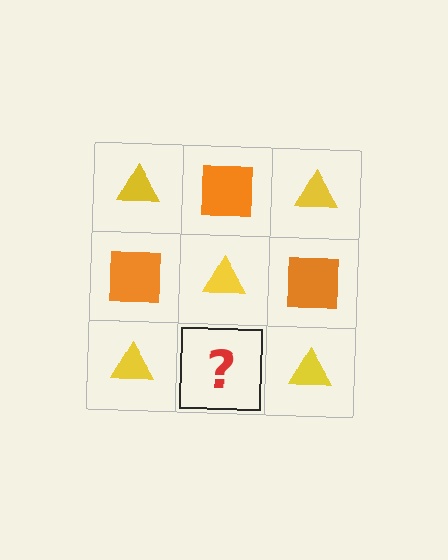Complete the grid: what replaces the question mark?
The question mark should be replaced with an orange square.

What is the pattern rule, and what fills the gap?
The rule is that it alternates yellow triangle and orange square in a checkerboard pattern. The gap should be filled with an orange square.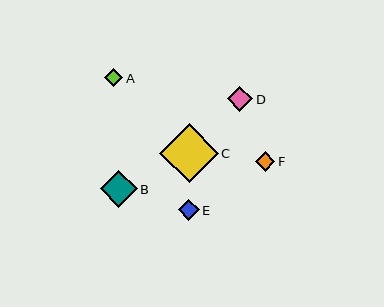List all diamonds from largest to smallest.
From largest to smallest: C, B, D, E, F, A.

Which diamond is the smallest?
Diamond A is the smallest with a size of approximately 18 pixels.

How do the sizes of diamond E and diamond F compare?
Diamond E and diamond F are approximately the same size.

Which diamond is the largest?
Diamond C is the largest with a size of approximately 58 pixels.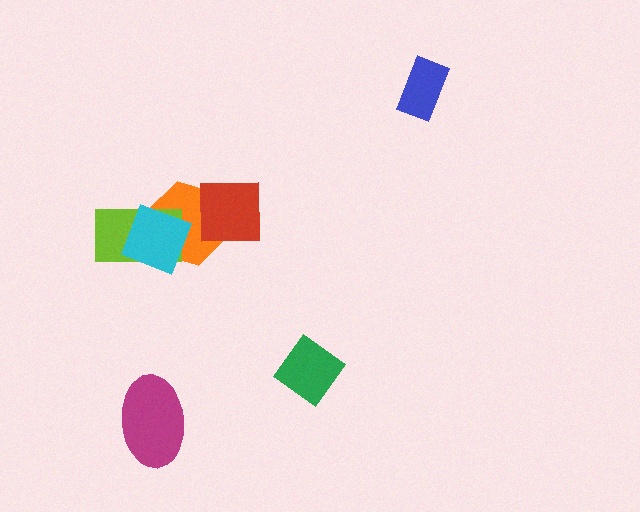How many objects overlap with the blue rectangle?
0 objects overlap with the blue rectangle.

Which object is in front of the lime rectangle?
The cyan square is in front of the lime rectangle.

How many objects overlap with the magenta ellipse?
0 objects overlap with the magenta ellipse.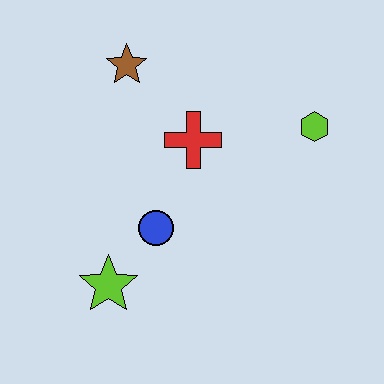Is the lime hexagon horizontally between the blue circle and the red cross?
No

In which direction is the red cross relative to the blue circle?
The red cross is above the blue circle.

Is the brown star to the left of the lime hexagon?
Yes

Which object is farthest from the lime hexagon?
The lime star is farthest from the lime hexagon.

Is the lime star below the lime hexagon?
Yes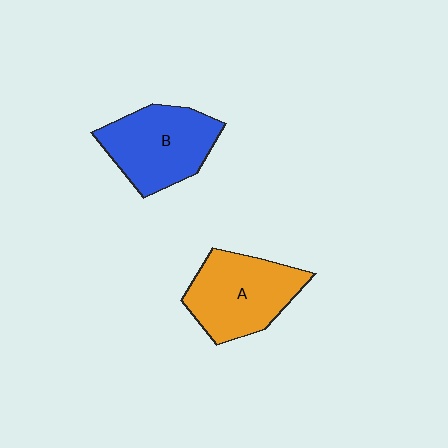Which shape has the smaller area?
Shape B (blue).